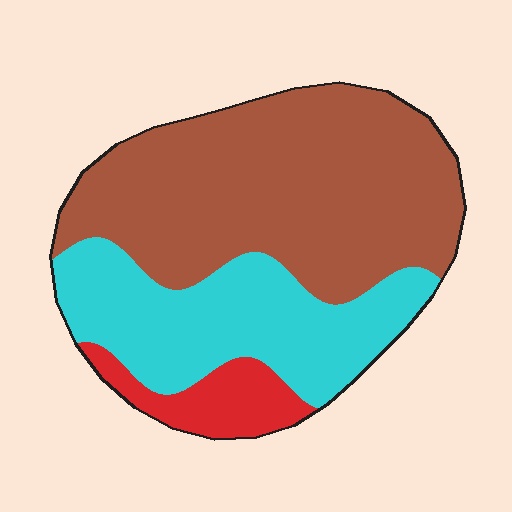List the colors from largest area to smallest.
From largest to smallest: brown, cyan, red.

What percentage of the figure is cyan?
Cyan covers 33% of the figure.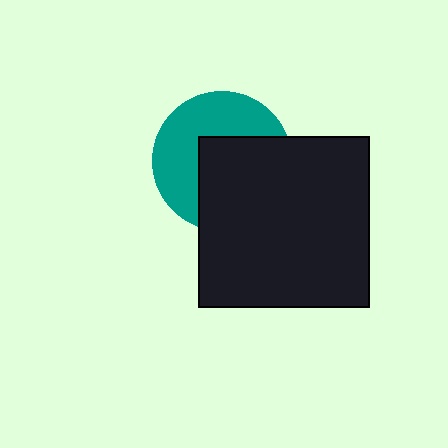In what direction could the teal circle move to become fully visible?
The teal circle could move toward the upper-left. That would shift it out from behind the black square entirely.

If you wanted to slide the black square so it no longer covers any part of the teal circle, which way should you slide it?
Slide it toward the lower-right — that is the most direct way to separate the two shapes.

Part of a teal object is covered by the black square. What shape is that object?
It is a circle.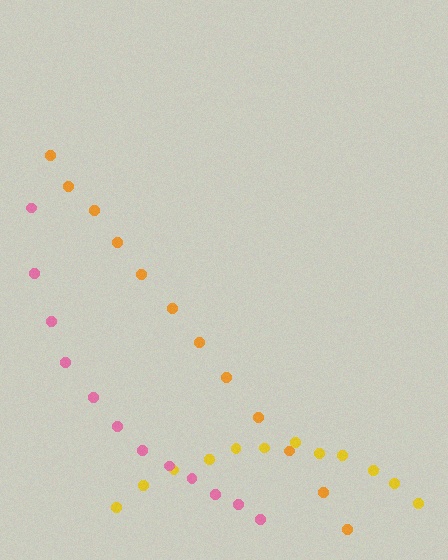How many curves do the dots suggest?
There are 3 distinct paths.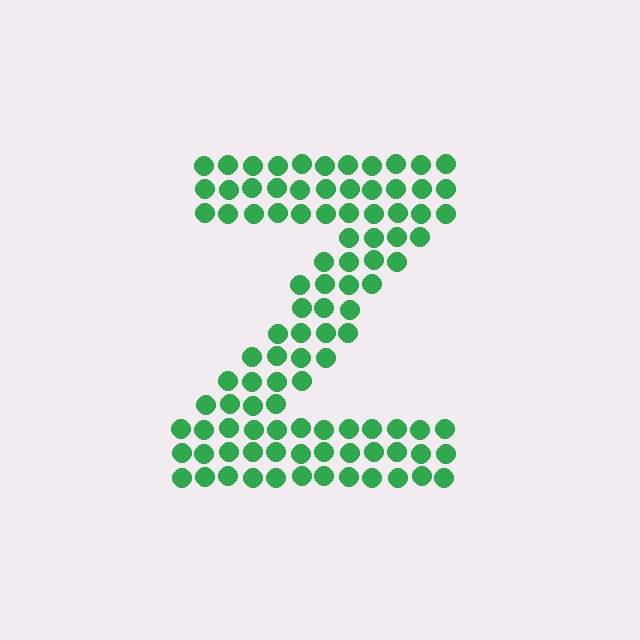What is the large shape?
The large shape is the letter Z.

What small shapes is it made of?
It is made of small circles.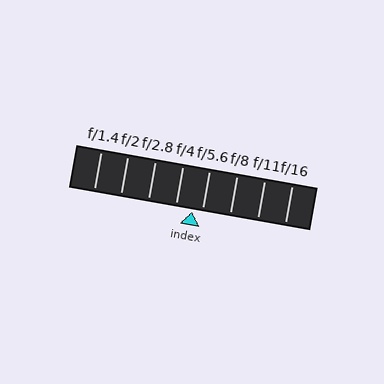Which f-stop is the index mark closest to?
The index mark is closest to f/5.6.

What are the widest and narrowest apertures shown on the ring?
The widest aperture shown is f/1.4 and the narrowest is f/16.